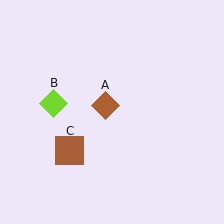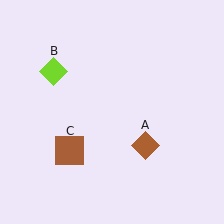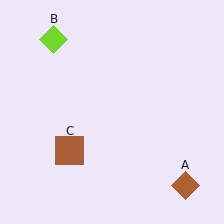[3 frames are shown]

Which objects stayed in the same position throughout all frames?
Brown square (object C) remained stationary.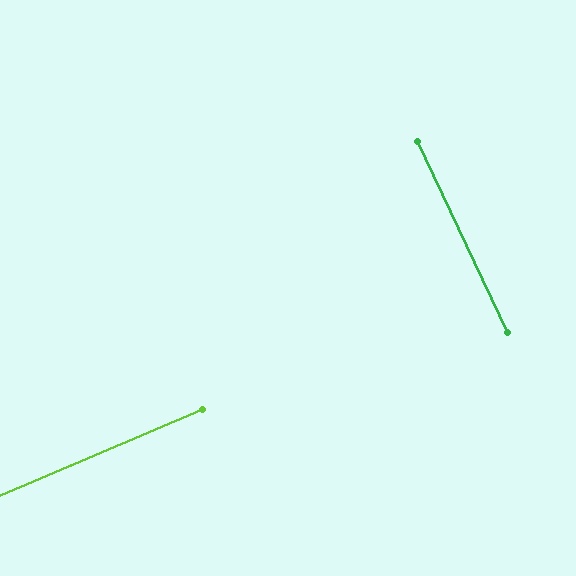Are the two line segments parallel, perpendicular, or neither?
Perpendicular — they meet at approximately 88°.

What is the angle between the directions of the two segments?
Approximately 88 degrees.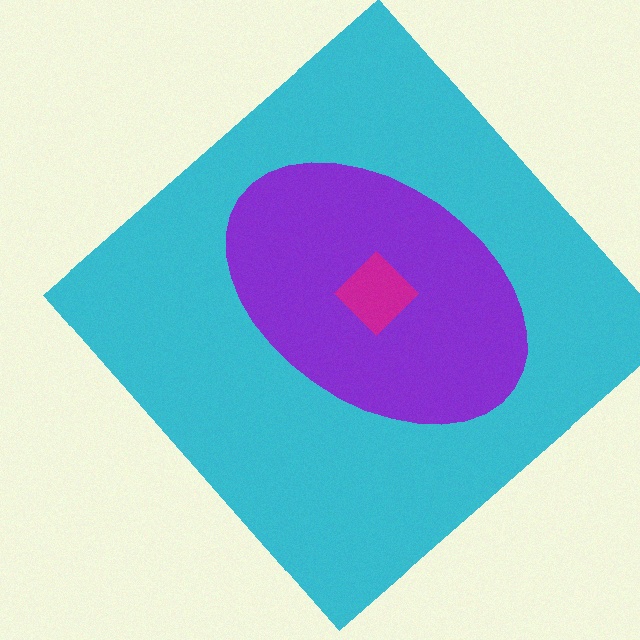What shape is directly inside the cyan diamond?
The purple ellipse.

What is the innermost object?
The magenta diamond.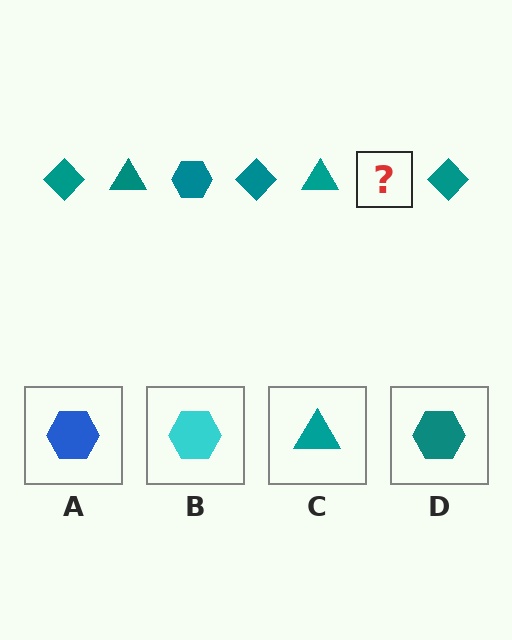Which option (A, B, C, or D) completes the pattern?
D.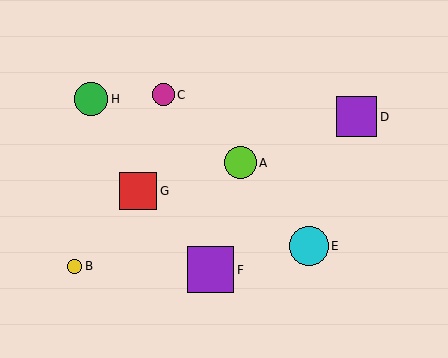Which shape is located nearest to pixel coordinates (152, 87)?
The magenta circle (labeled C) at (163, 95) is nearest to that location.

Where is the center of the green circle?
The center of the green circle is at (91, 99).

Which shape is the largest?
The purple square (labeled F) is the largest.